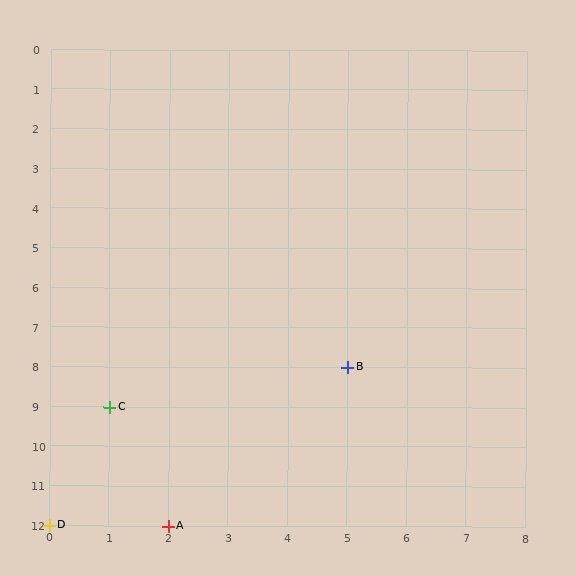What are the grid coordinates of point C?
Point C is at grid coordinates (1, 9).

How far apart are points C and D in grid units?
Points C and D are 1 column and 3 rows apart (about 3.2 grid units diagonally).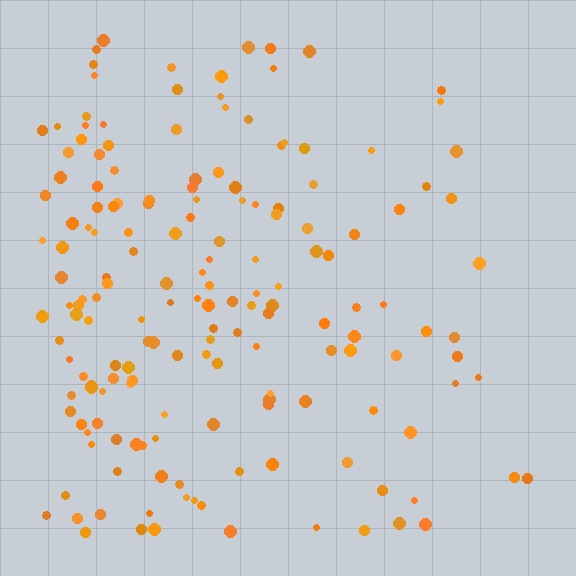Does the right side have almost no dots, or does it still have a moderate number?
Still a moderate number, just noticeably fewer than the left.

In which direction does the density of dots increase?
From right to left, with the left side densest.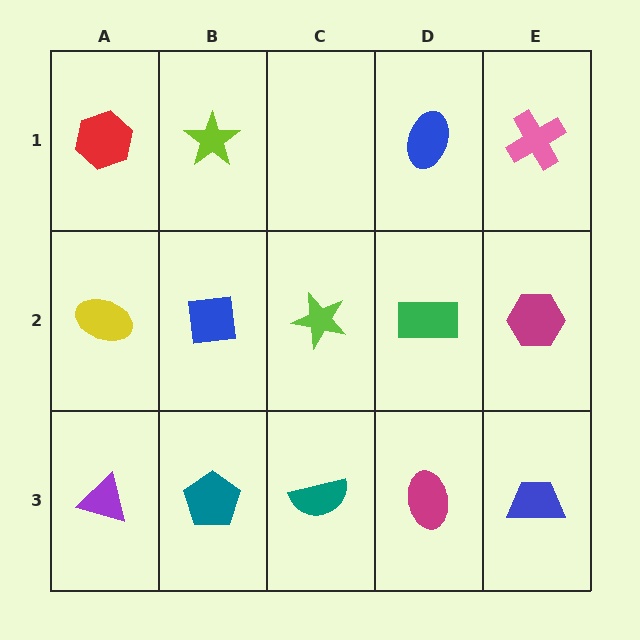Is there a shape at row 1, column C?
No, that cell is empty.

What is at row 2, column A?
A yellow ellipse.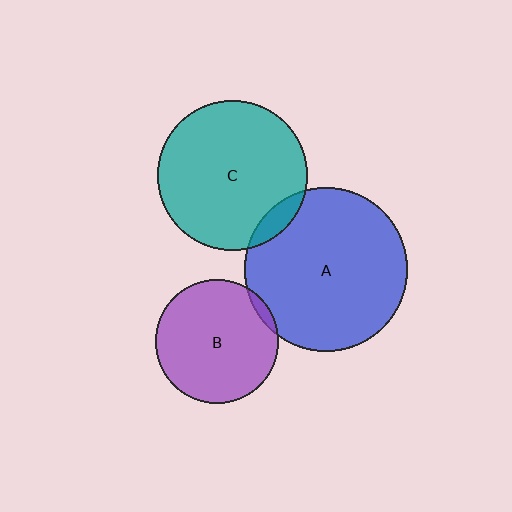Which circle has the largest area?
Circle A (blue).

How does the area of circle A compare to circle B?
Approximately 1.8 times.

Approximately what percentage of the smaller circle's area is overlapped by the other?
Approximately 10%.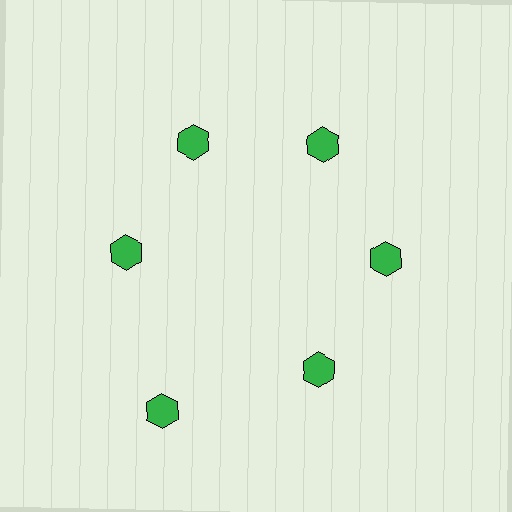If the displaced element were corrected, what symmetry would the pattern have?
It would have 6-fold rotational symmetry — the pattern would map onto itself every 60 degrees.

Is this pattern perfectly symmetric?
No. The 6 green hexagons are arranged in a ring, but one element near the 7 o'clock position is pushed outward from the center, breaking the 6-fold rotational symmetry.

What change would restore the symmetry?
The symmetry would be restored by moving it inward, back onto the ring so that all 6 hexagons sit at equal angles and equal distance from the center.